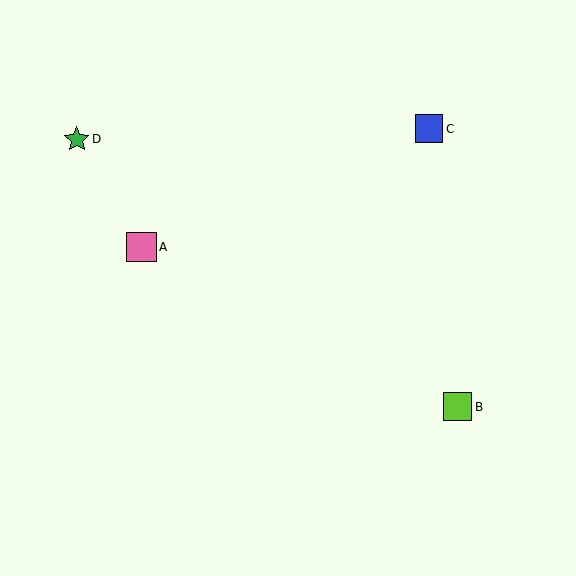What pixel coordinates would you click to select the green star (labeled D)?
Click at (77, 139) to select the green star D.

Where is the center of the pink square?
The center of the pink square is at (142, 247).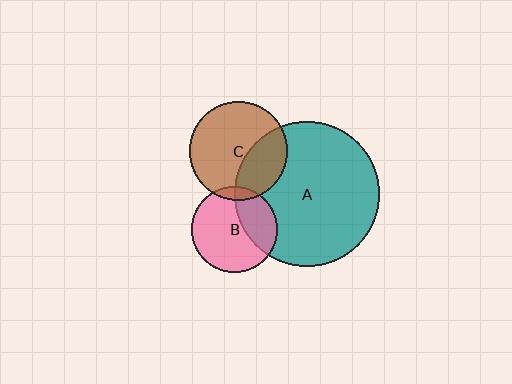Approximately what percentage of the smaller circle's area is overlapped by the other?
Approximately 35%.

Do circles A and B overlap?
Yes.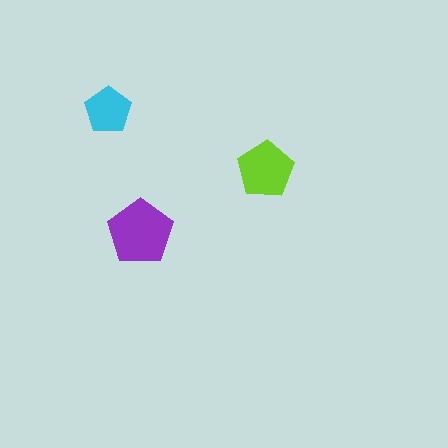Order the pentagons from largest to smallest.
the purple one, the lime one, the cyan one.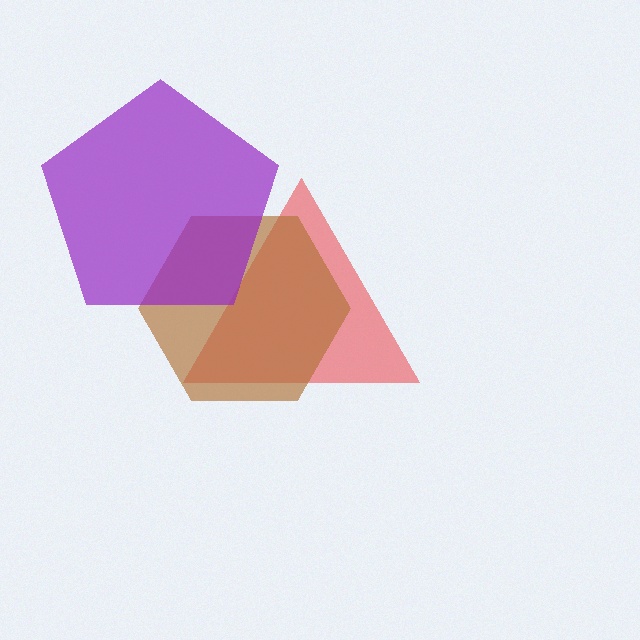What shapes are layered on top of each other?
The layered shapes are: a red triangle, a brown hexagon, a purple pentagon.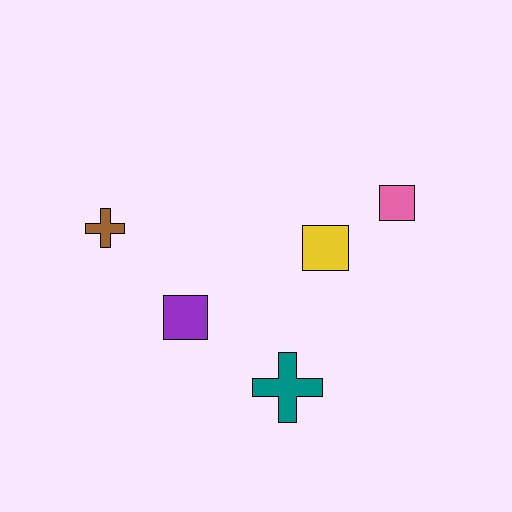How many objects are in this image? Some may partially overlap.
There are 5 objects.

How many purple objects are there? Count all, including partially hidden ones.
There is 1 purple object.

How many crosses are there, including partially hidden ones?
There are 2 crosses.